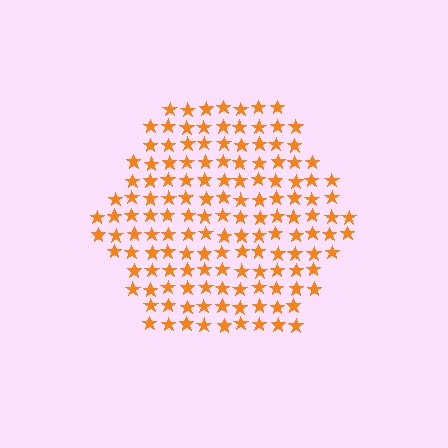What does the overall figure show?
The overall figure shows a hexagon.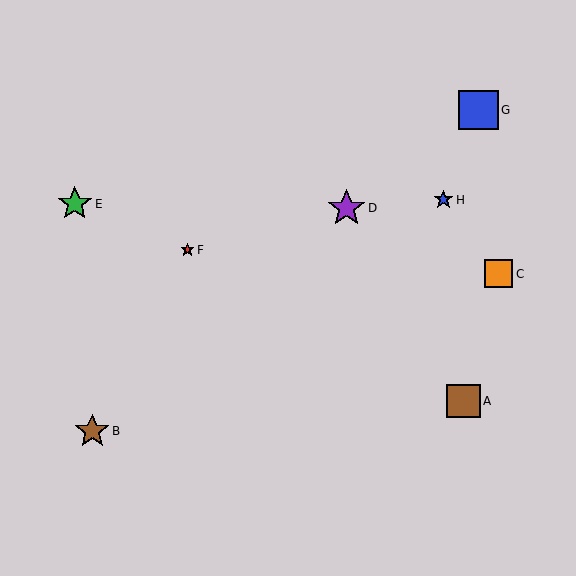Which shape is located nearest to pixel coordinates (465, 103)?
The blue square (labeled G) at (479, 110) is nearest to that location.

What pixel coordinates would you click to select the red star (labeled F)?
Click at (187, 250) to select the red star F.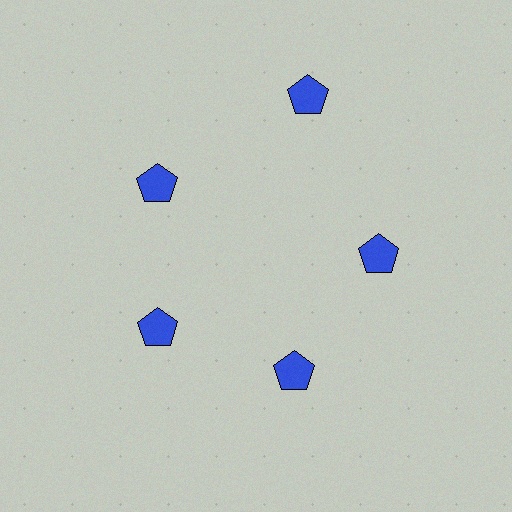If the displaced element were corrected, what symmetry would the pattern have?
It would have 5-fold rotational symmetry — the pattern would map onto itself every 72 degrees.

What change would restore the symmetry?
The symmetry would be restored by moving it inward, back onto the ring so that all 5 pentagons sit at equal angles and equal distance from the center.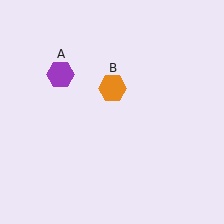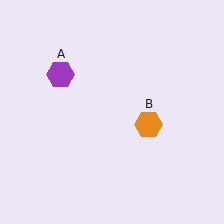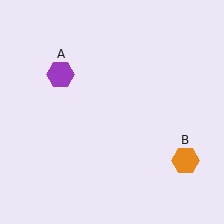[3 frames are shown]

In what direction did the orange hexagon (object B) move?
The orange hexagon (object B) moved down and to the right.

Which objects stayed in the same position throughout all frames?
Purple hexagon (object A) remained stationary.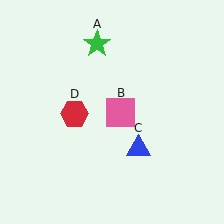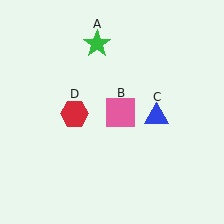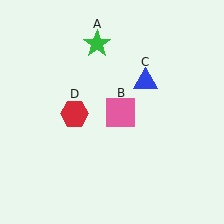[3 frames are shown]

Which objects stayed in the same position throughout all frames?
Green star (object A) and pink square (object B) and red hexagon (object D) remained stationary.